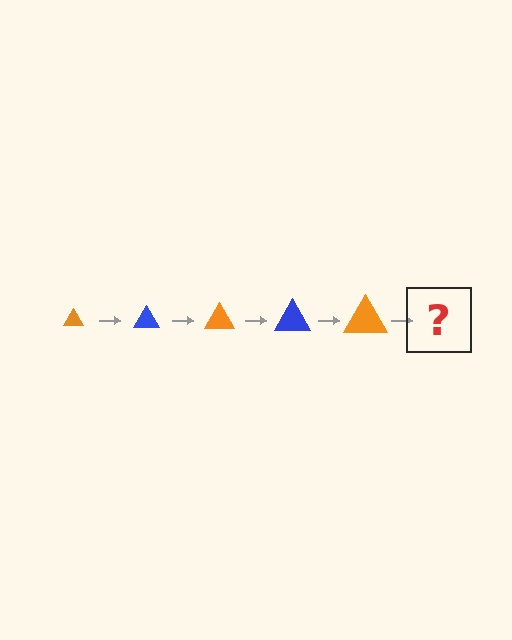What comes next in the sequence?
The next element should be a blue triangle, larger than the previous one.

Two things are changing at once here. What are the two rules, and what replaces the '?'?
The two rules are that the triangle grows larger each step and the color cycles through orange and blue. The '?' should be a blue triangle, larger than the previous one.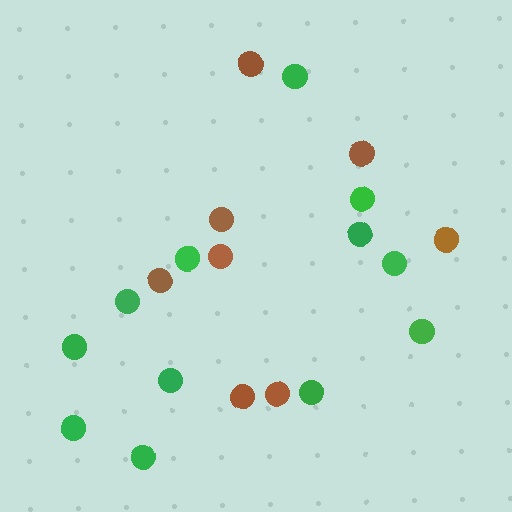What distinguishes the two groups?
There are 2 groups: one group of brown circles (8) and one group of green circles (12).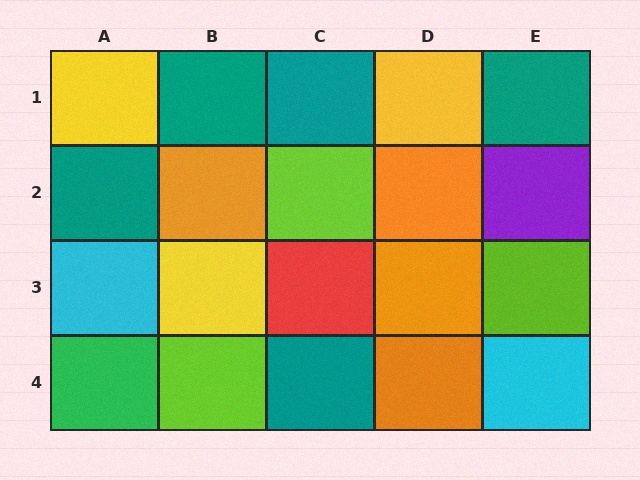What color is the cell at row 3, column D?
Orange.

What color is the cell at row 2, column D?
Orange.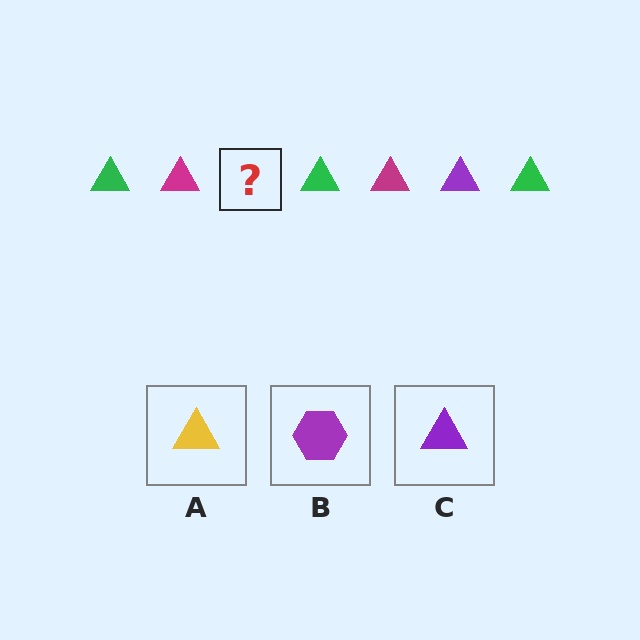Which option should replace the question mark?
Option C.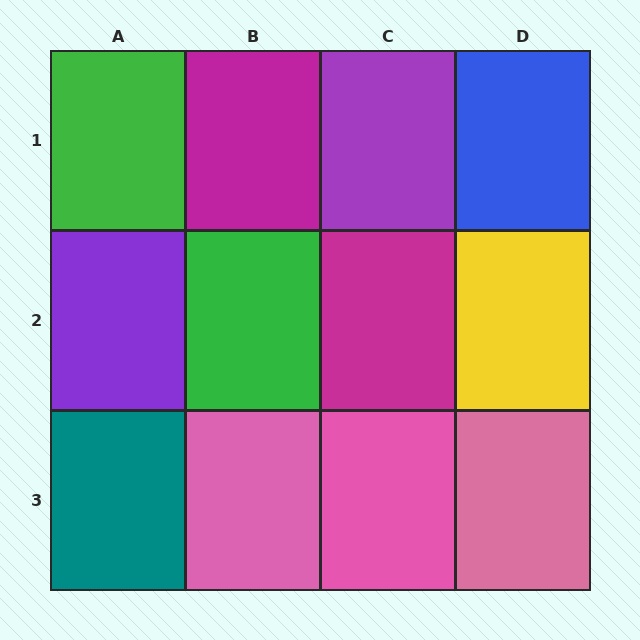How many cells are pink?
3 cells are pink.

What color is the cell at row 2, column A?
Purple.